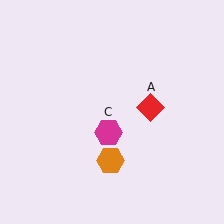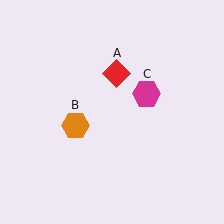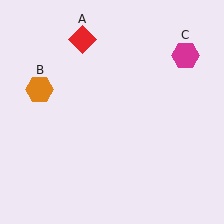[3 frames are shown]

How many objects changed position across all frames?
3 objects changed position: red diamond (object A), orange hexagon (object B), magenta hexagon (object C).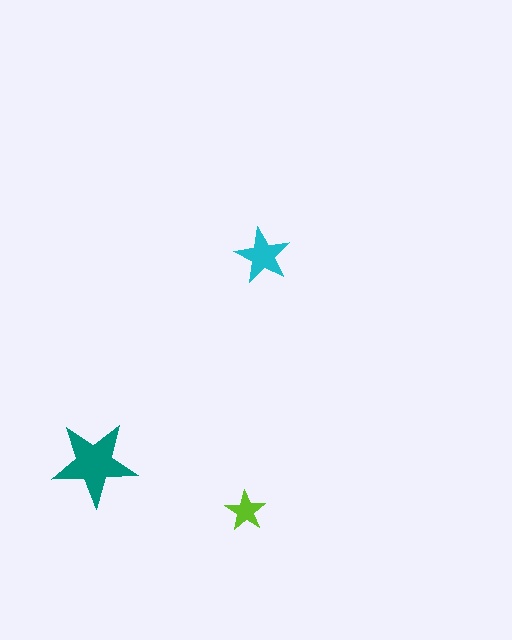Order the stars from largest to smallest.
the teal one, the cyan one, the lime one.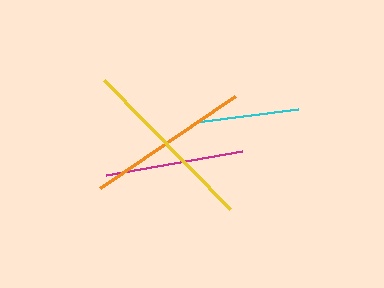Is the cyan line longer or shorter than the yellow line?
The yellow line is longer than the cyan line.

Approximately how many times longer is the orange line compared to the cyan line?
The orange line is approximately 1.6 times the length of the cyan line.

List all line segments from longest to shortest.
From longest to shortest: yellow, orange, magenta, cyan.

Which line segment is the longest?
The yellow line is the longest at approximately 180 pixels.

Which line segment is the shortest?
The cyan line is the shortest at approximately 103 pixels.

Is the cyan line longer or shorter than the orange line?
The orange line is longer than the cyan line.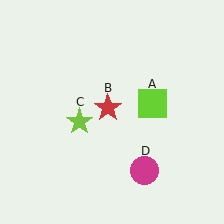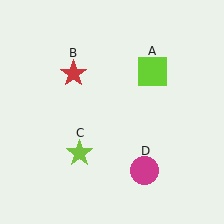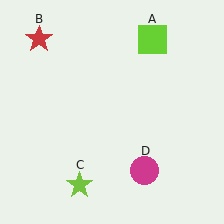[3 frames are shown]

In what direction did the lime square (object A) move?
The lime square (object A) moved up.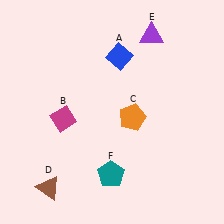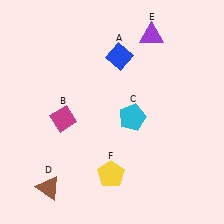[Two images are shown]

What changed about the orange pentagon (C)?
In Image 1, C is orange. In Image 2, it changed to cyan.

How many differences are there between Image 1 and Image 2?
There are 2 differences between the two images.